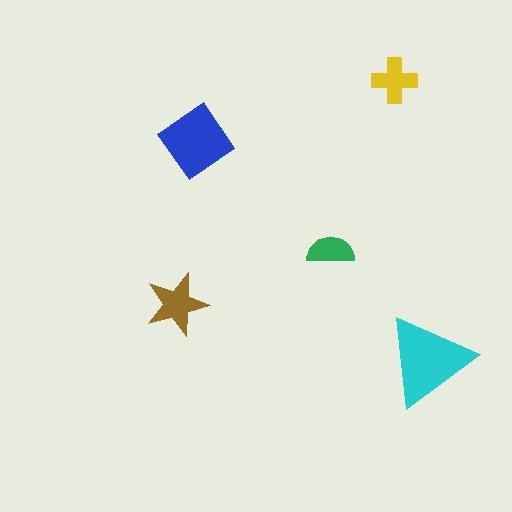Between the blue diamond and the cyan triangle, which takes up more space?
The cyan triangle.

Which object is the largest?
The cyan triangle.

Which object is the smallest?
The green semicircle.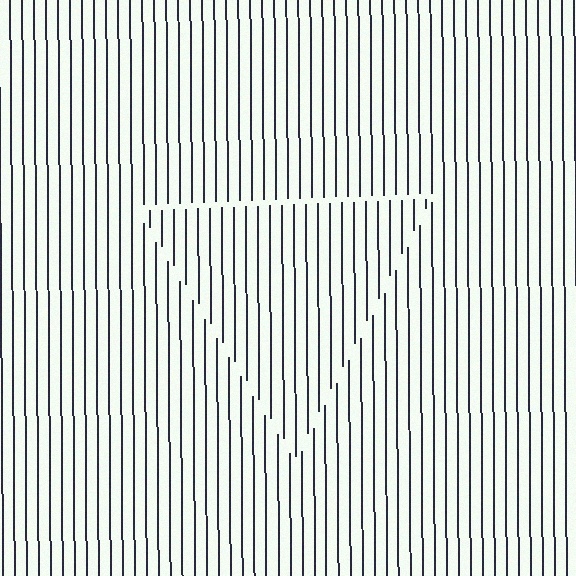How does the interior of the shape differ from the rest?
The interior of the shape contains the same grating, shifted by half a period — the contour is defined by the phase discontinuity where line-ends from the inner and outer gratings abut.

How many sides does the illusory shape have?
3 sides — the line-ends trace a triangle.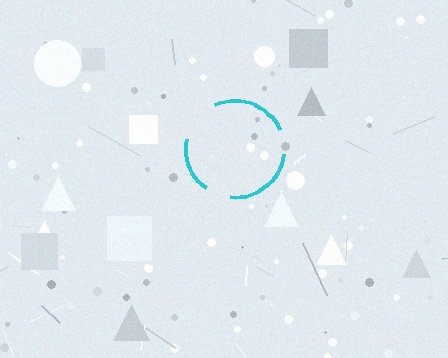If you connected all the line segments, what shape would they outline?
They would outline a circle.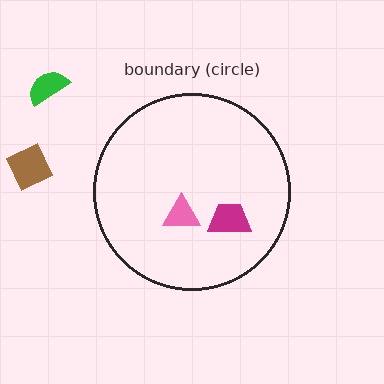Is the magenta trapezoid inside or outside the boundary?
Inside.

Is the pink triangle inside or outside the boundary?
Inside.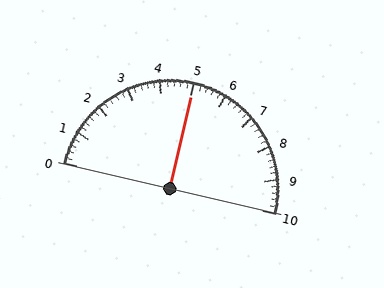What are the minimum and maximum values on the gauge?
The gauge ranges from 0 to 10.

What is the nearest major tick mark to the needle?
The nearest major tick mark is 5.